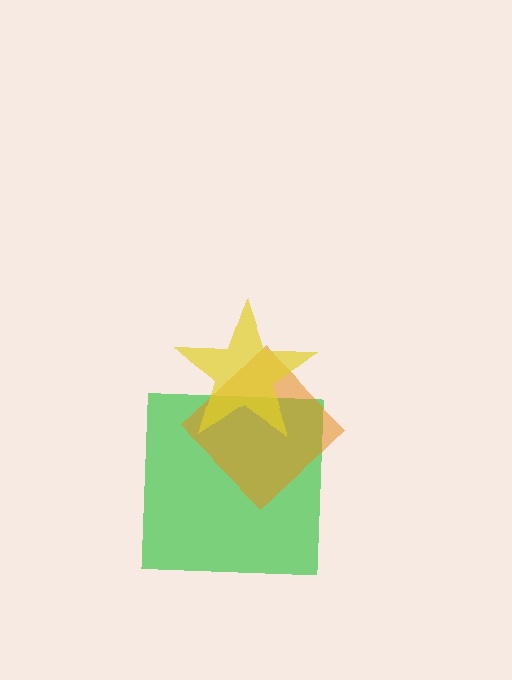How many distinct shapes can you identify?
There are 3 distinct shapes: a green square, an orange diamond, a yellow star.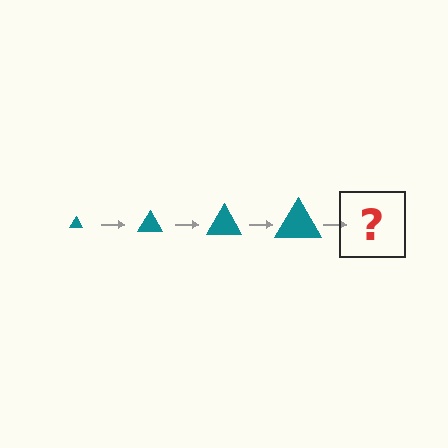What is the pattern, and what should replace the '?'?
The pattern is that the triangle gets progressively larger each step. The '?' should be a teal triangle, larger than the previous one.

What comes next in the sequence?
The next element should be a teal triangle, larger than the previous one.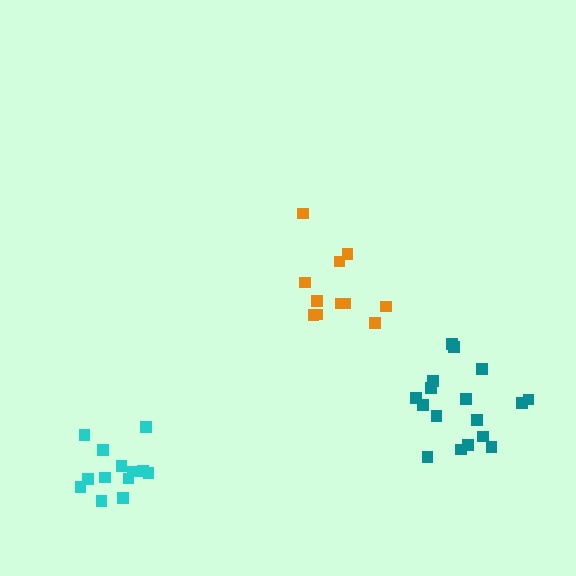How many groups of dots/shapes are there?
There are 3 groups.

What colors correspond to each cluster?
The clusters are colored: orange, teal, cyan.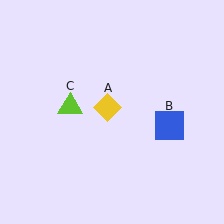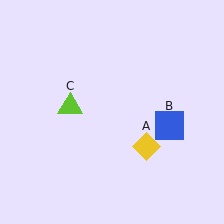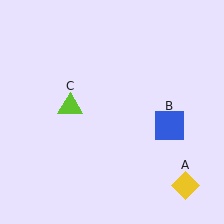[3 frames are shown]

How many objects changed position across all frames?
1 object changed position: yellow diamond (object A).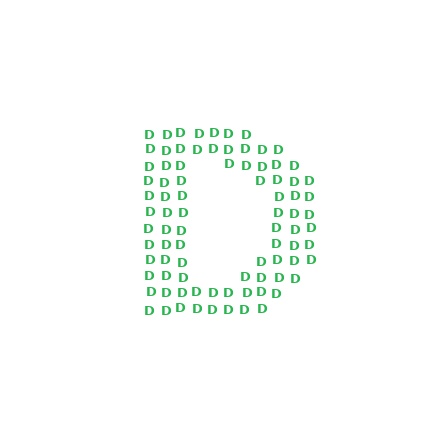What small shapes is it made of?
It is made of small letter D's.